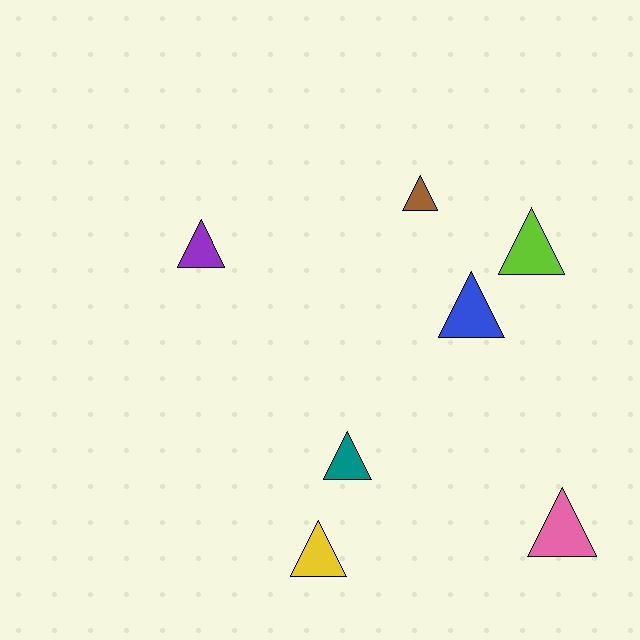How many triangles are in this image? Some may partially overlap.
There are 7 triangles.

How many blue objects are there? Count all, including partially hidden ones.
There is 1 blue object.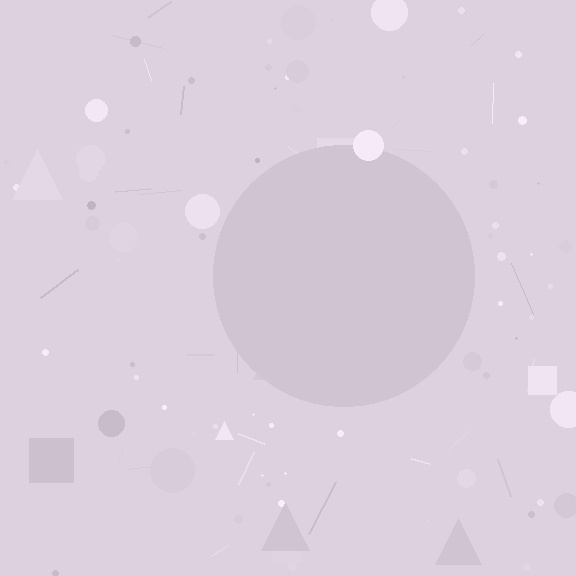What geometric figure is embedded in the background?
A circle is embedded in the background.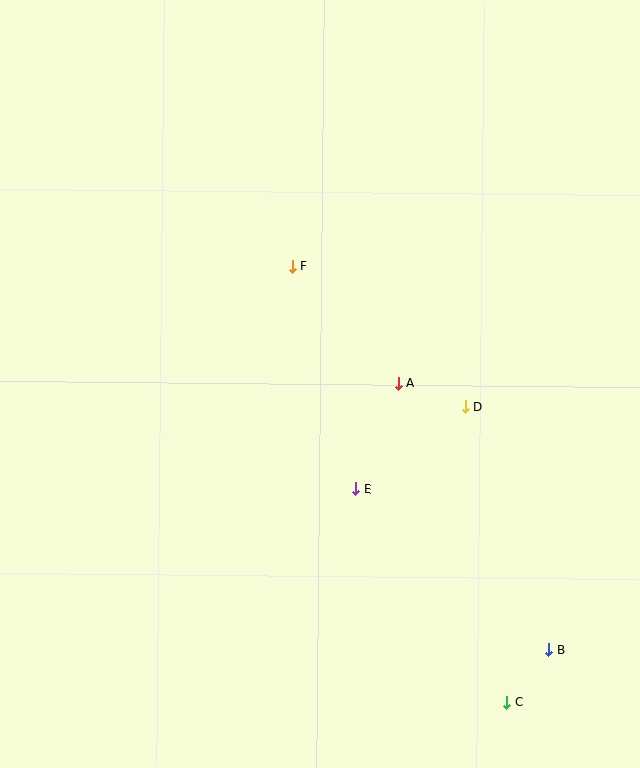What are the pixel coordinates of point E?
Point E is at (356, 489).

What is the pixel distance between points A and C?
The distance between A and C is 337 pixels.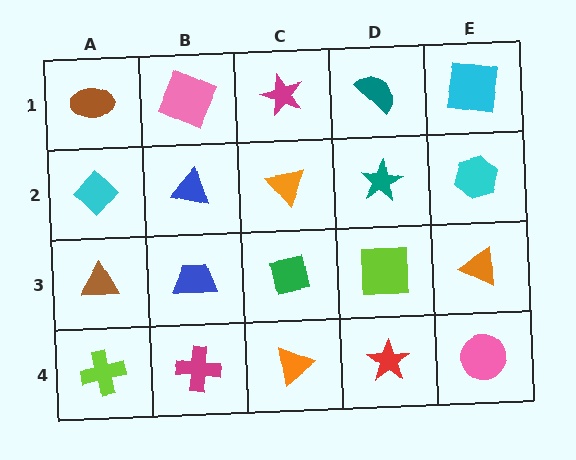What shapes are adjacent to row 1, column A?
A cyan diamond (row 2, column A), a pink square (row 1, column B).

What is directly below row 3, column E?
A pink circle.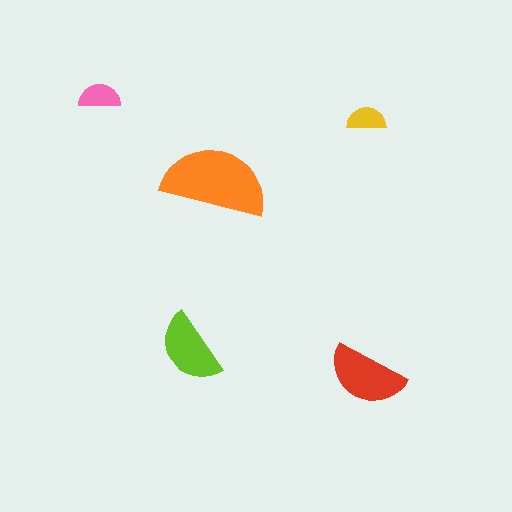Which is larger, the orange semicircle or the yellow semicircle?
The orange one.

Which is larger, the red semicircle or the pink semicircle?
The red one.